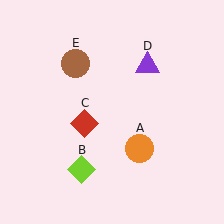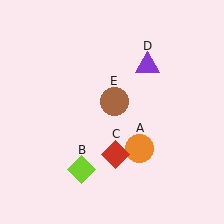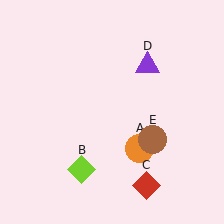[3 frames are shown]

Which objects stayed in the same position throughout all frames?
Orange circle (object A) and lime diamond (object B) and purple triangle (object D) remained stationary.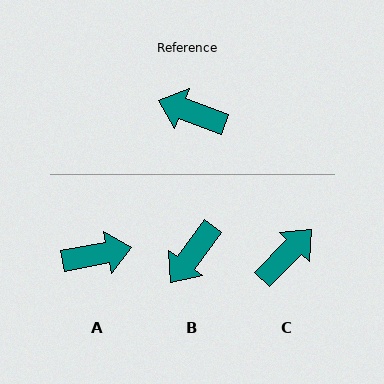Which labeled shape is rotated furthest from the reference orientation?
A, about 149 degrees away.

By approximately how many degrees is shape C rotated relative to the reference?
Approximately 114 degrees clockwise.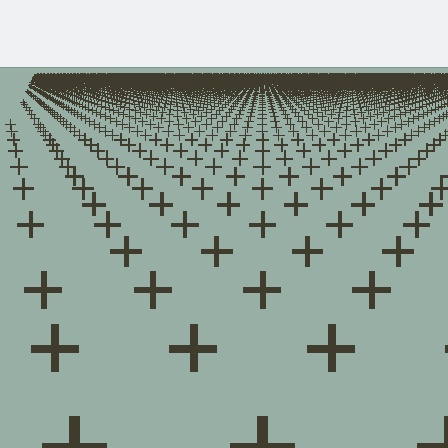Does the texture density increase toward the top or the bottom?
Density increases toward the top.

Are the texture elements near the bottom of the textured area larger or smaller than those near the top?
Larger. Near the bottom, elements are closer to the viewer and appear at a bigger on-screen size.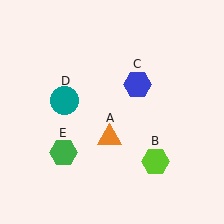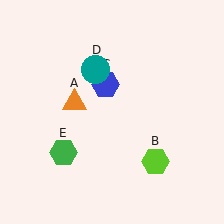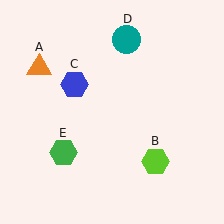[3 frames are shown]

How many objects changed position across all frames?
3 objects changed position: orange triangle (object A), blue hexagon (object C), teal circle (object D).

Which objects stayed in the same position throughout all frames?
Lime hexagon (object B) and green hexagon (object E) remained stationary.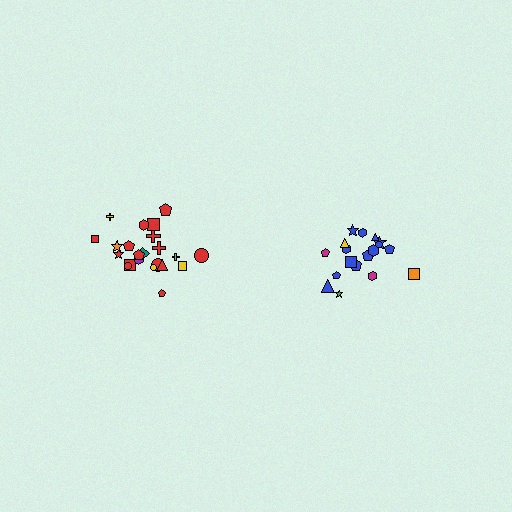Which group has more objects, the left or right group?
The left group.